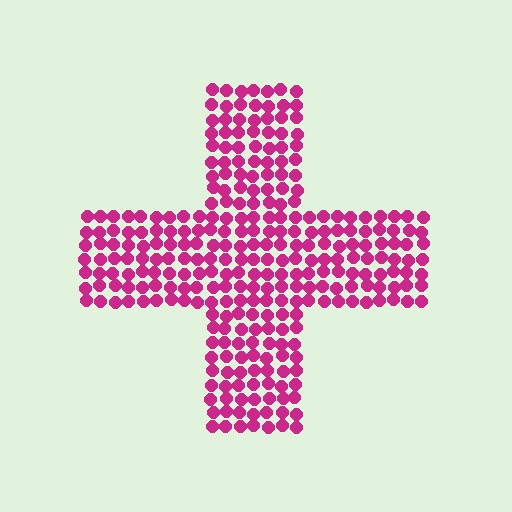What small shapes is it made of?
It is made of small circles.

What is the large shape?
The large shape is a cross.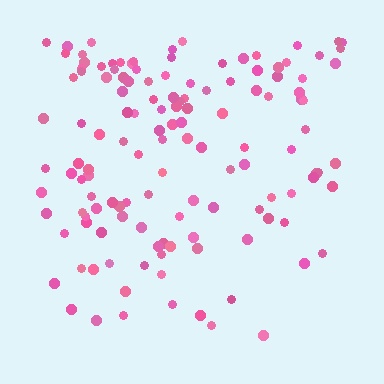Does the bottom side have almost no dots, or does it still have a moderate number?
Still a moderate number, just noticeably fewer than the top.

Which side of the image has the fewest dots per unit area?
The bottom.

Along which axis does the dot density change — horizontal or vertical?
Vertical.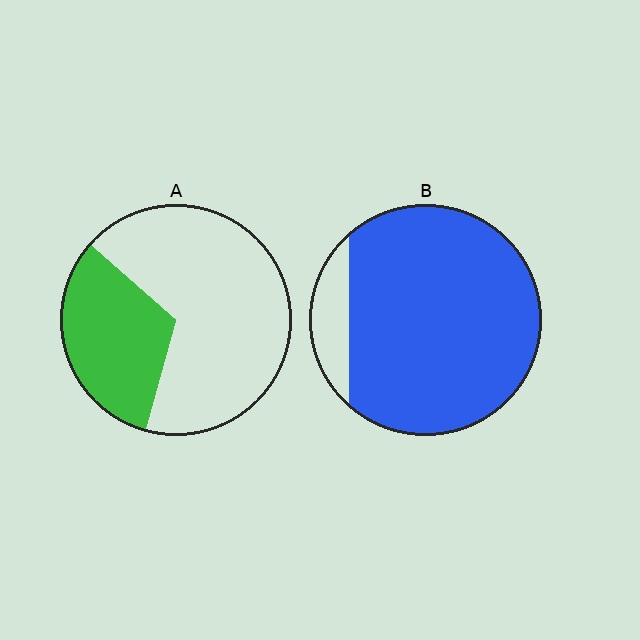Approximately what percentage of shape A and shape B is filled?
A is approximately 30% and B is approximately 90%.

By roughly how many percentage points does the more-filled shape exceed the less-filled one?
By roughly 55 percentage points (B over A).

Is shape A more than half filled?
No.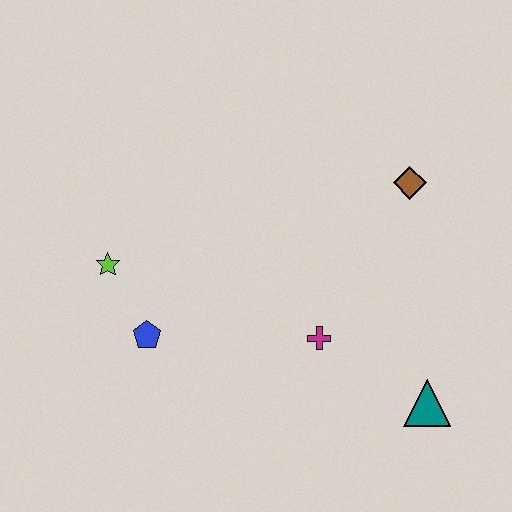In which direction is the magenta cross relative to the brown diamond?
The magenta cross is below the brown diamond.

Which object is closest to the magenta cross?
The teal triangle is closest to the magenta cross.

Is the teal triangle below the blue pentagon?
Yes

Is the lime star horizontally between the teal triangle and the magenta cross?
No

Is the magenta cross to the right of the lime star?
Yes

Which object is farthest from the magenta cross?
The lime star is farthest from the magenta cross.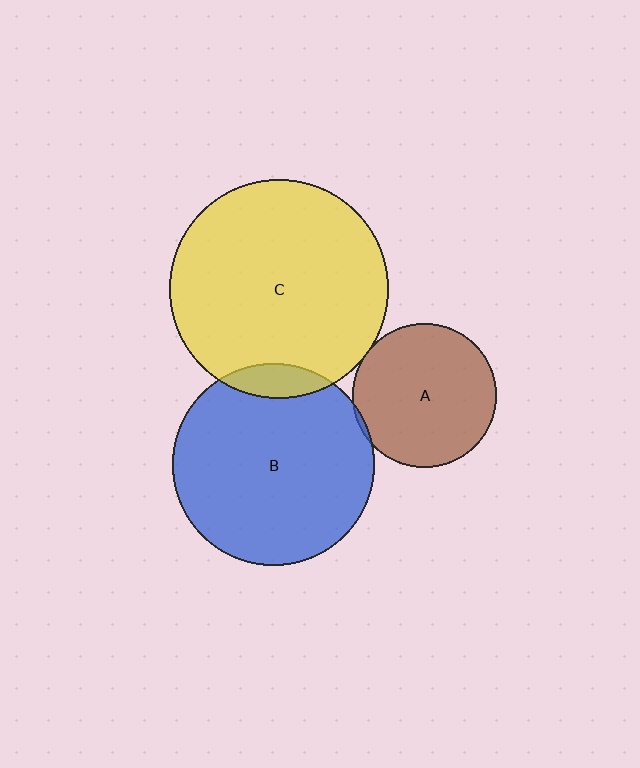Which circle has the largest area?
Circle C (yellow).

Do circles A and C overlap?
Yes.